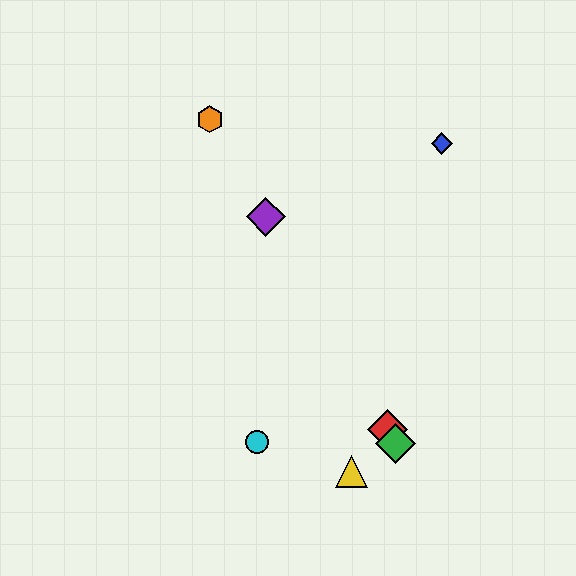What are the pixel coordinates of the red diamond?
The red diamond is at (388, 430).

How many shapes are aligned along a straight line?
4 shapes (the red diamond, the green diamond, the purple diamond, the orange hexagon) are aligned along a straight line.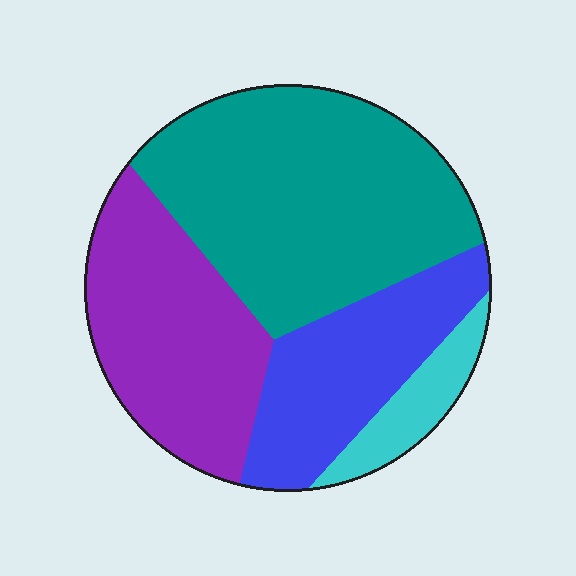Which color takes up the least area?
Cyan, at roughly 10%.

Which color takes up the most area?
Teal, at roughly 45%.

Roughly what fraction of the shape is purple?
Purple takes up between a quarter and a half of the shape.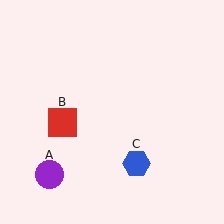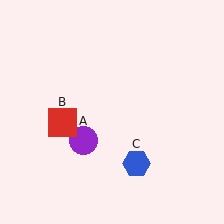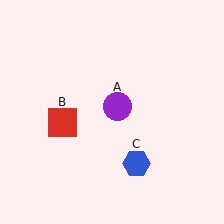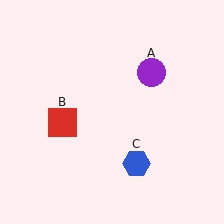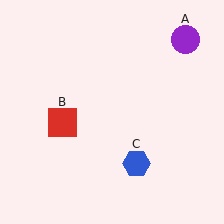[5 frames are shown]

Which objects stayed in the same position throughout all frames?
Red square (object B) and blue hexagon (object C) remained stationary.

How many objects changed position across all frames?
1 object changed position: purple circle (object A).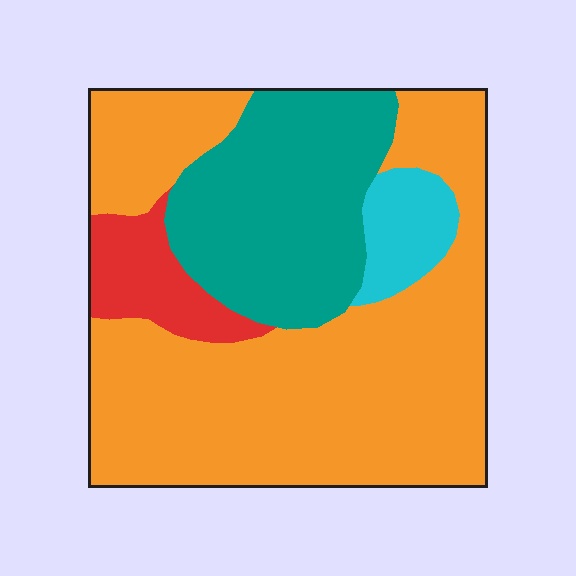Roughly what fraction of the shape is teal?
Teal takes up about one quarter (1/4) of the shape.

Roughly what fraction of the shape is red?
Red covers around 10% of the shape.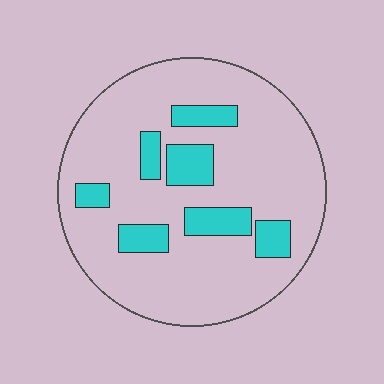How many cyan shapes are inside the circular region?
7.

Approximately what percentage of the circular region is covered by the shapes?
Approximately 20%.